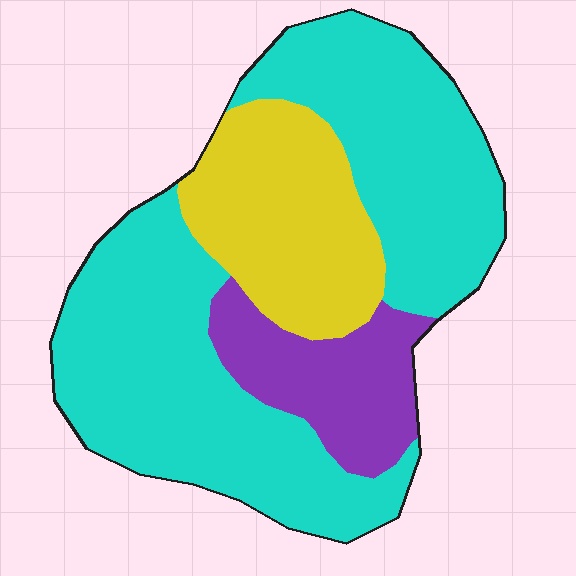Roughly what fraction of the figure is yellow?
Yellow takes up about one fifth (1/5) of the figure.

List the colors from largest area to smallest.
From largest to smallest: cyan, yellow, purple.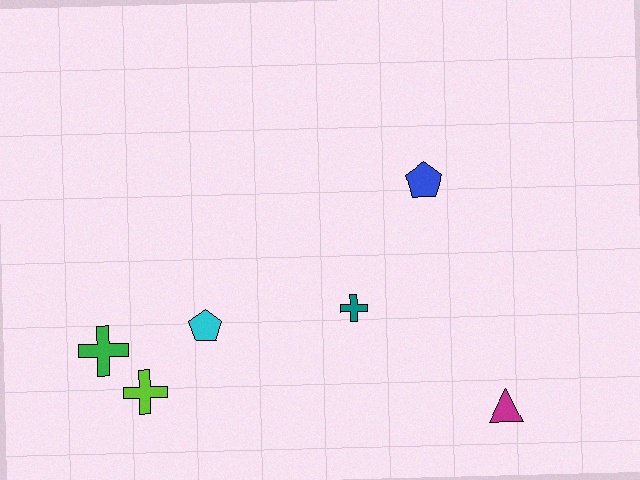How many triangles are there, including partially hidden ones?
There is 1 triangle.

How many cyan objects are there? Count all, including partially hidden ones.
There is 1 cyan object.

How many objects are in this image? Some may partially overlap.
There are 6 objects.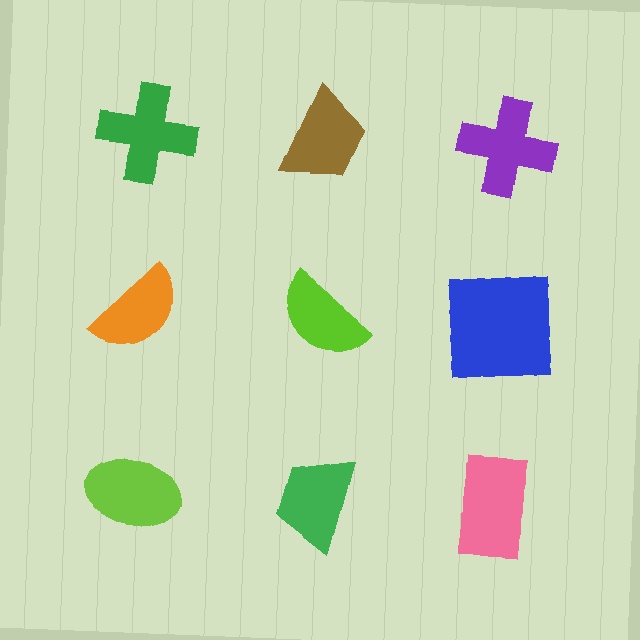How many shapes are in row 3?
3 shapes.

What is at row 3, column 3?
A pink rectangle.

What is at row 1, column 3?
A purple cross.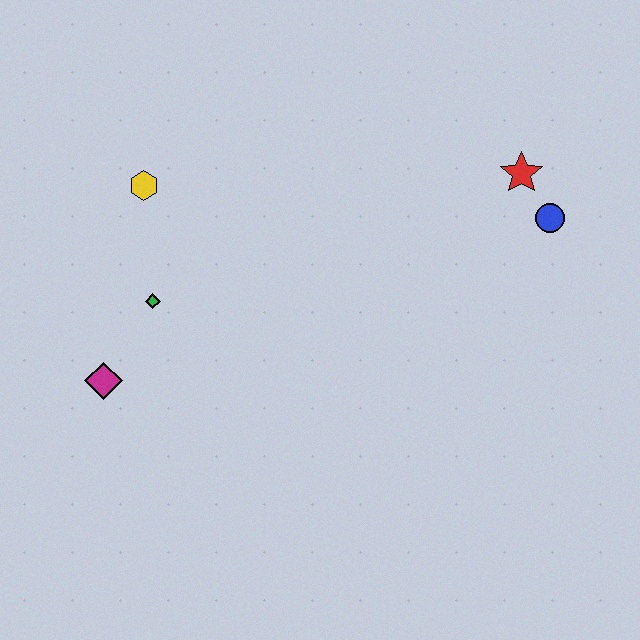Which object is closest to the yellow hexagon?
The green diamond is closest to the yellow hexagon.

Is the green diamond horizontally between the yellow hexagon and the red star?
Yes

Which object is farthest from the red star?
The magenta diamond is farthest from the red star.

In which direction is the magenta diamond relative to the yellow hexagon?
The magenta diamond is below the yellow hexagon.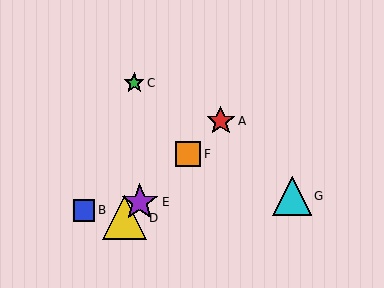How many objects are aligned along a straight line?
4 objects (A, D, E, F) are aligned along a straight line.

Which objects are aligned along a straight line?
Objects A, D, E, F are aligned along a straight line.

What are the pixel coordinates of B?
Object B is at (84, 210).